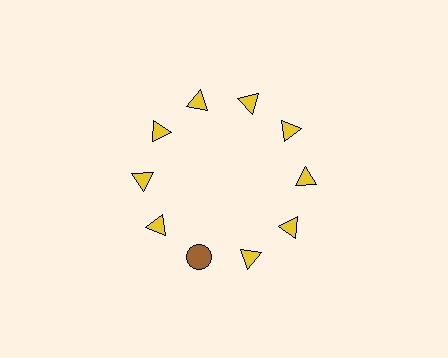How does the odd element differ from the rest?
It differs in both color (brown instead of yellow) and shape (circle instead of triangle).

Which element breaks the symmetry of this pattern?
The brown circle at roughly the 7 o'clock position breaks the symmetry. All other shapes are yellow triangles.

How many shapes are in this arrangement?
There are 10 shapes arranged in a ring pattern.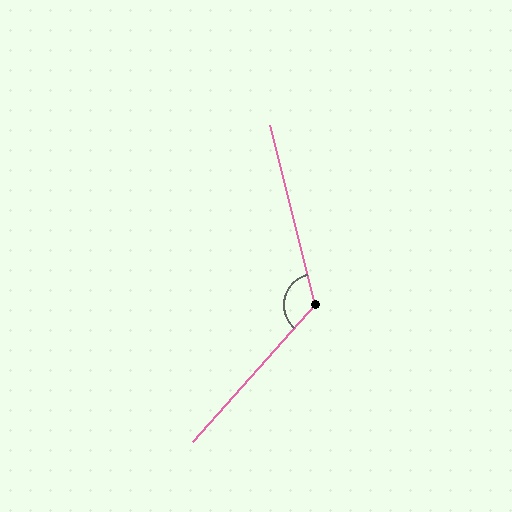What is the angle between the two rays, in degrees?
Approximately 124 degrees.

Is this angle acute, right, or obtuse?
It is obtuse.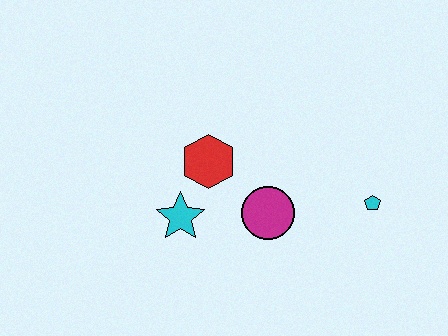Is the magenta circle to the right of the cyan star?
Yes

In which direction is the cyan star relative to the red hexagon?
The cyan star is below the red hexagon.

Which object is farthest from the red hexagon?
The cyan pentagon is farthest from the red hexagon.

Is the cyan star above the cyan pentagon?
No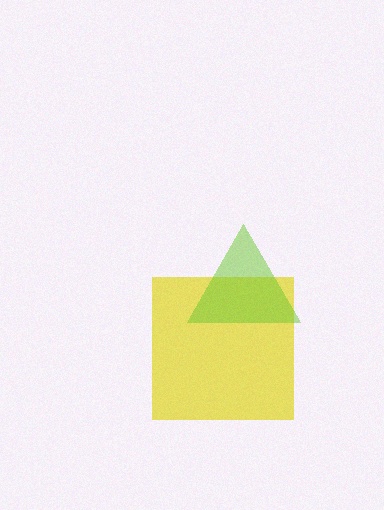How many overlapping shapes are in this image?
There are 2 overlapping shapes in the image.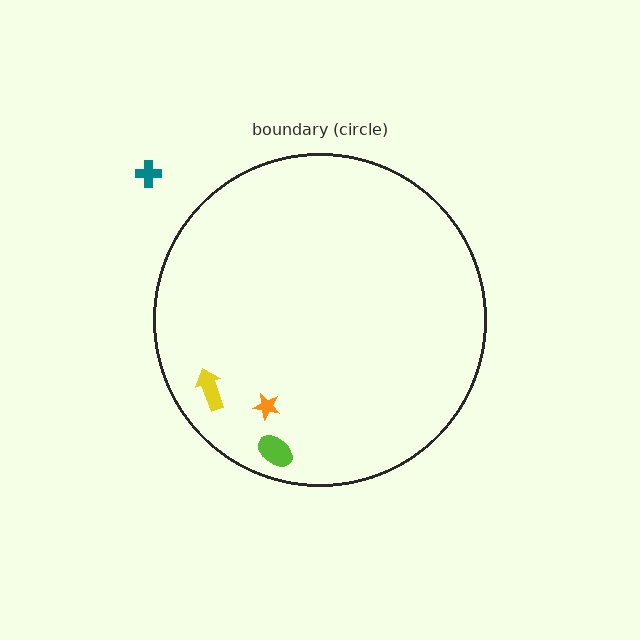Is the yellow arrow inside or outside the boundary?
Inside.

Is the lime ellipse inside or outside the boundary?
Inside.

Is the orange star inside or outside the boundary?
Inside.